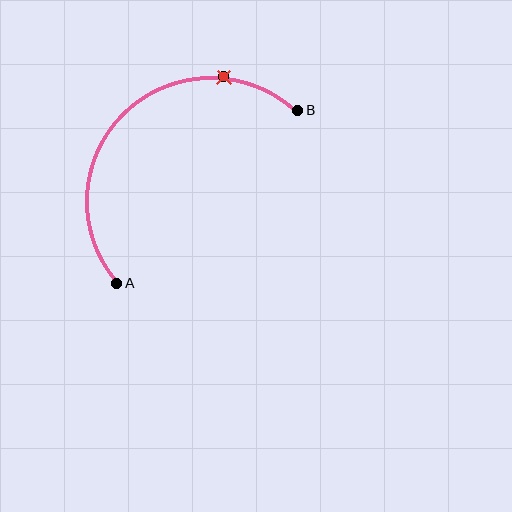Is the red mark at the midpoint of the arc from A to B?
No. The red mark lies on the arc but is closer to endpoint B. The arc midpoint would be at the point on the curve equidistant along the arc from both A and B.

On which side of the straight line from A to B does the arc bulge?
The arc bulges above and to the left of the straight line connecting A and B.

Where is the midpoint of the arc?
The arc midpoint is the point on the curve farthest from the straight line joining A and B. It sits above and to the left of that line.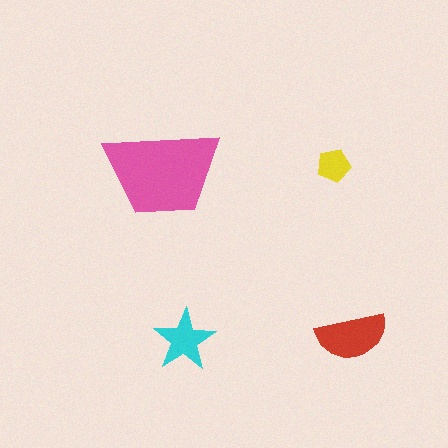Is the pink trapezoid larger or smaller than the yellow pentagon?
Larger.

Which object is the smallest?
The yellow pentagon.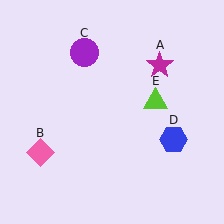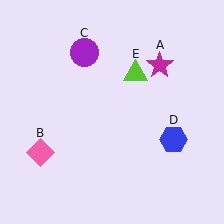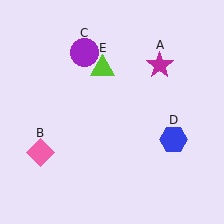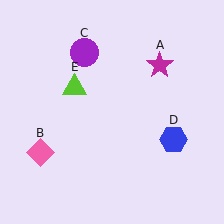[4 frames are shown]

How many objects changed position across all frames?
1 object changed position: lime triangle (object E).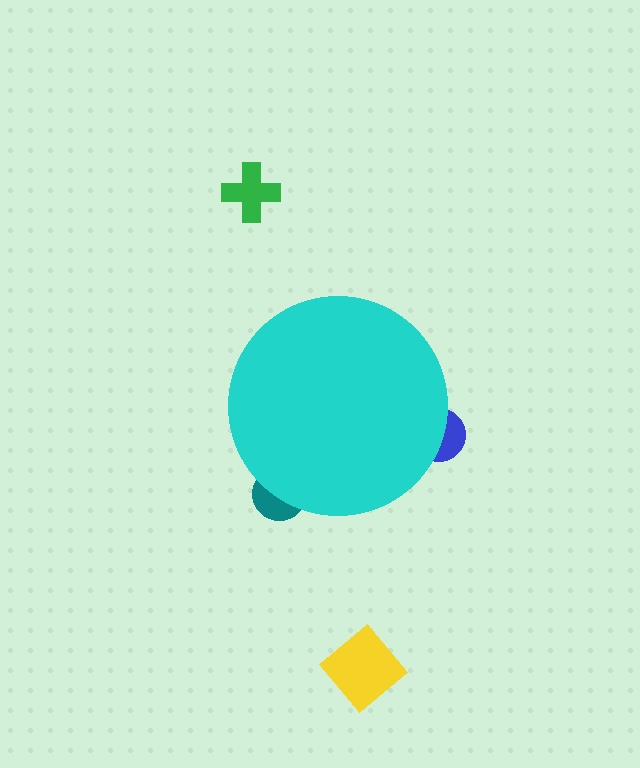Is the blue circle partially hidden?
Yes, the blue circle is partially hidden behind the cyan circle.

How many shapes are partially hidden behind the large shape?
2 shapes are partially hidden.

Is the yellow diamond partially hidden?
No, the yellow diamond is fully visible.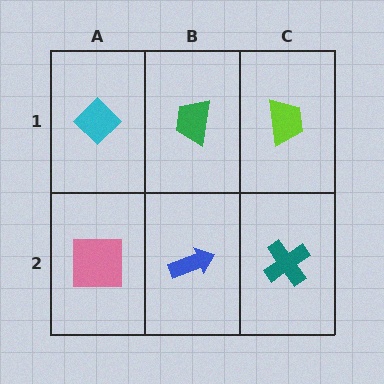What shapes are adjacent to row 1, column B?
A blue arrow (row 2, column B), a cyan diamond (row 1, column A), a lime trapezoid (row 1, column C).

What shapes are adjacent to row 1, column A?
A pink square (row 2, column A), a green trapezoid (row 1, column B).